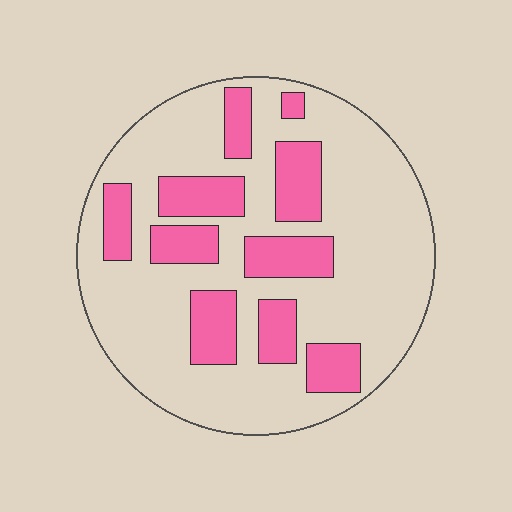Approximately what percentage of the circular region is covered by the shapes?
Approximately 25%.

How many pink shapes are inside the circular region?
10.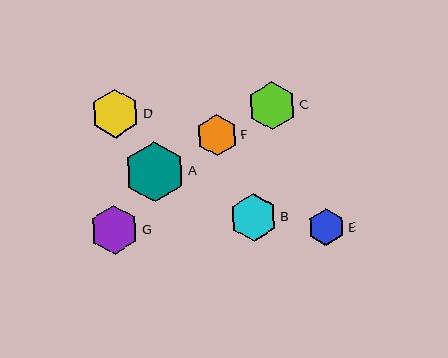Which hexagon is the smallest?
Hexagon E is the smallest with a size of approximately 37 pixels.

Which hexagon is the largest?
Hexagon A is the largest with a size of approximately 61 pixels.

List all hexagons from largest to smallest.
From largest to smallest: A, D, G, C, B, F, E.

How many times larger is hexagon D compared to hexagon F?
Hexagon D is approximately 1.2 times the size of hexagon F.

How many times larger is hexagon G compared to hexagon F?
Hexagon G is approximately 1.2 times the size of hexagon F.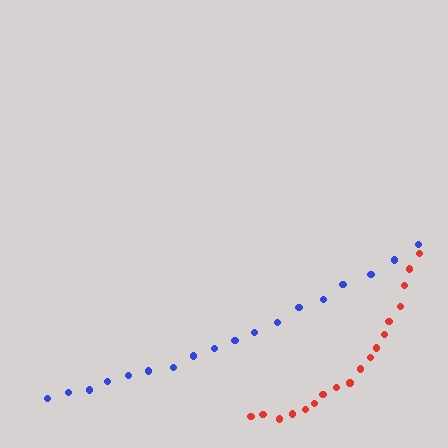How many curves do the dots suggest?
There are 2 distinct paths.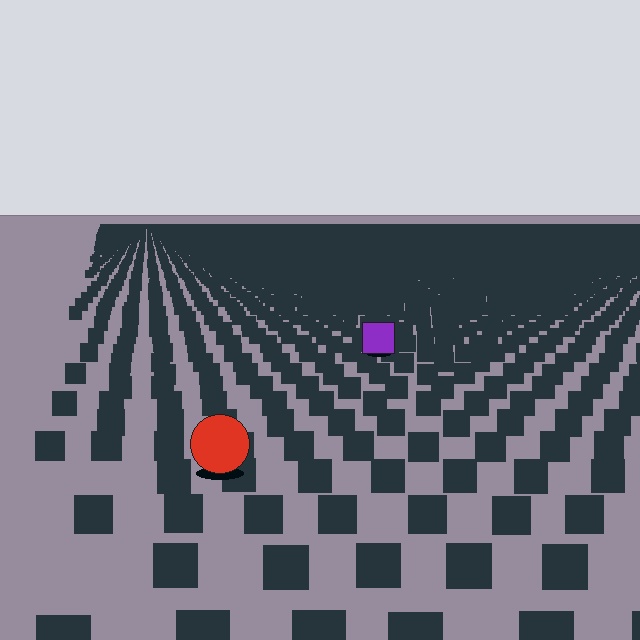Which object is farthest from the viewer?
The purple square is farthest from the viewer. It appears smaller and the ground texture around it is denser.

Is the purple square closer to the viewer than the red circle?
No. The red circle is closer — you can tell from the texture gradient: the ground texture is coarser near it.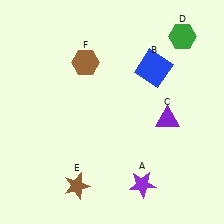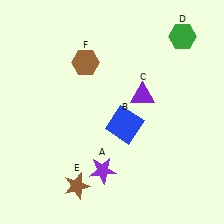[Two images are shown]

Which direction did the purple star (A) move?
The purple star (A) moved left.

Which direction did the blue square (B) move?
The blue square (B) moved down.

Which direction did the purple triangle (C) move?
The purple triangle (C) moved left.